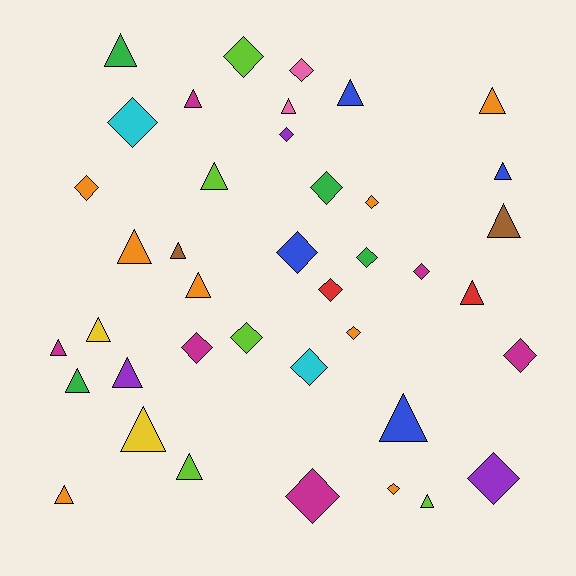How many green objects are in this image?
There are 4 green objects.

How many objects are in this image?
There are 40 objects.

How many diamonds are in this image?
There are 19 diamonds.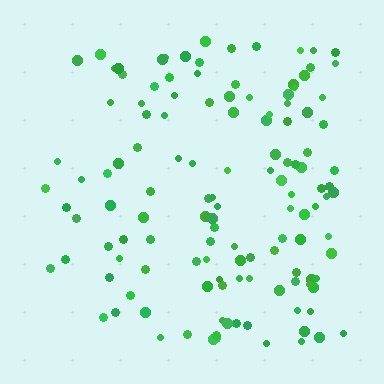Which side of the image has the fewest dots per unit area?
The left.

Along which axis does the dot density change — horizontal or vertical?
Horizontal.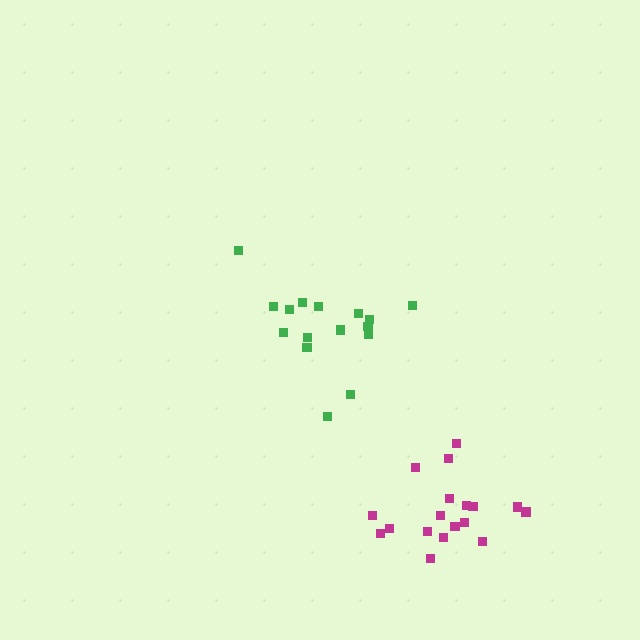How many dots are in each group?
Group 1: 18 dots, Group 2: 16 dots (34 total).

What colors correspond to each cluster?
The clusters are colored: magenta, green.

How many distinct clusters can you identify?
There are 2 distinct clusters.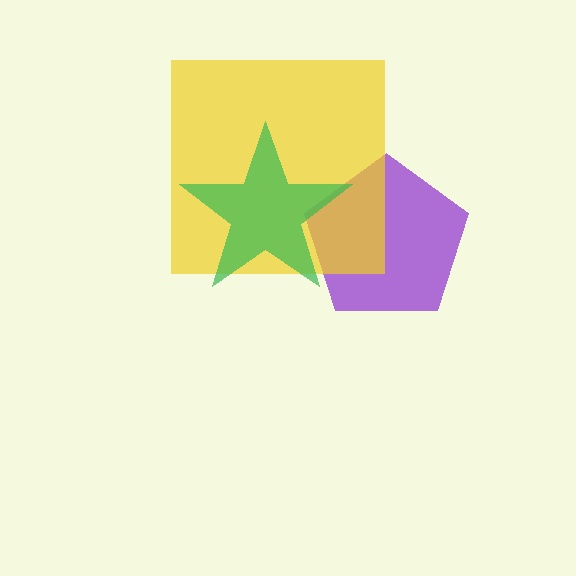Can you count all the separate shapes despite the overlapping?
Yes, there are 3 separate shapes.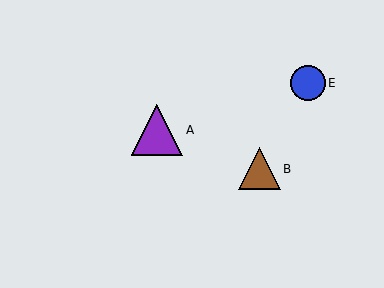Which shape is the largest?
The purple triangle (labeled A) is the largest.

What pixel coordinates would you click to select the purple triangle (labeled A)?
Click at (157, 130) to select the purple triangle A.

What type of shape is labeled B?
Shape B is a brown triangle.